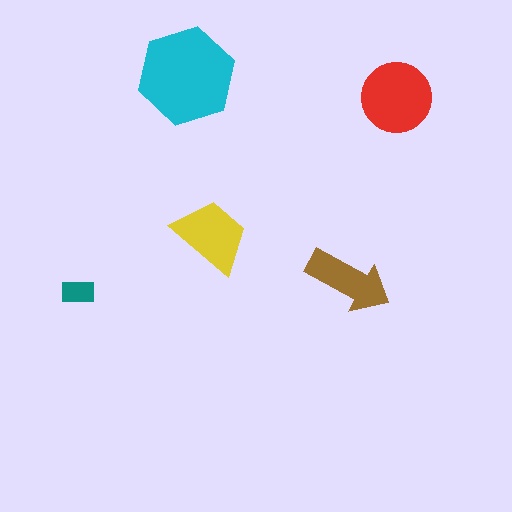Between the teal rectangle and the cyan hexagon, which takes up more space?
The cyan hexagon.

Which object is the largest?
The cyan hexagon.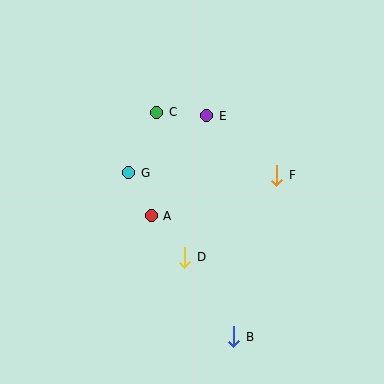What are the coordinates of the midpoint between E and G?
The midpoint between E and G is at (168, 144).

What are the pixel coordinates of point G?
Point G is at (129, 173).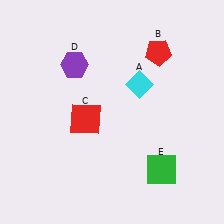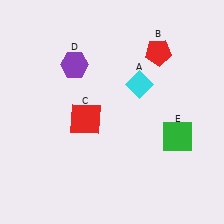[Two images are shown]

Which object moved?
The green square (E) moved up.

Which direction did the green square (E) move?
The green square (E) moved up.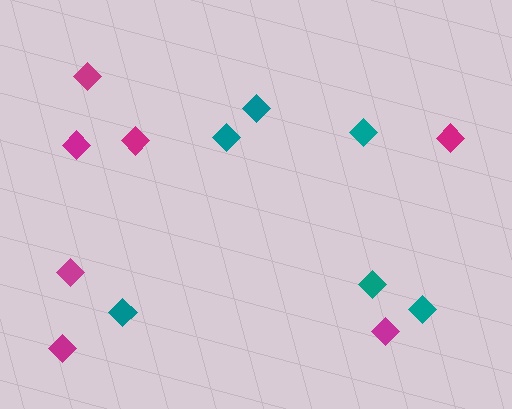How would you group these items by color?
There are 2 groups: one group of magenta diamonds (7) and one group of teal diamonds (6).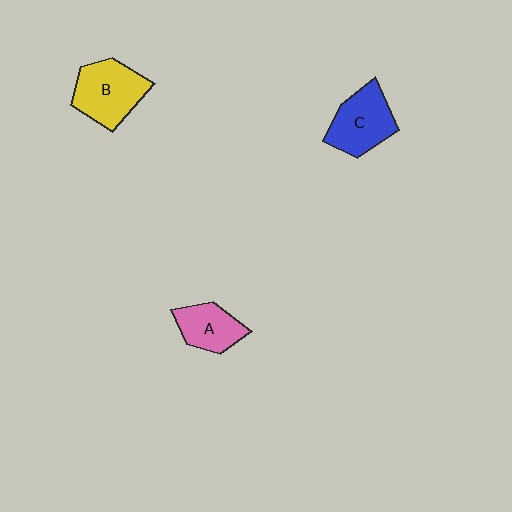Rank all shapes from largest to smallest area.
From largest to smallest: B (yellow), C (blue), A (pink).